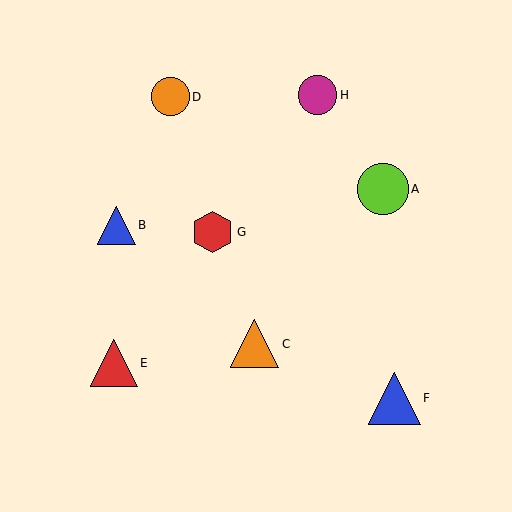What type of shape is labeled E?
Shape E is a red triangle.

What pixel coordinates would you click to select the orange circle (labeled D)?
Click at (170, 97) to select the orange circle D.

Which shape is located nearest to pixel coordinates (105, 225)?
The blue triangle (labeled B) at (116, 225) is nearest to that location.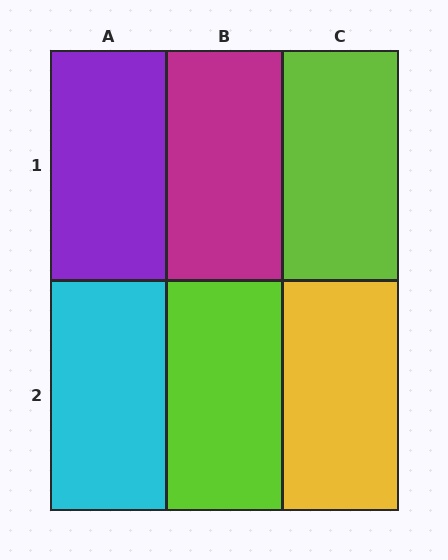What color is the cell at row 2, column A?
Cyan.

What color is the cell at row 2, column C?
Yellow.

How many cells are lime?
2 cells are lime.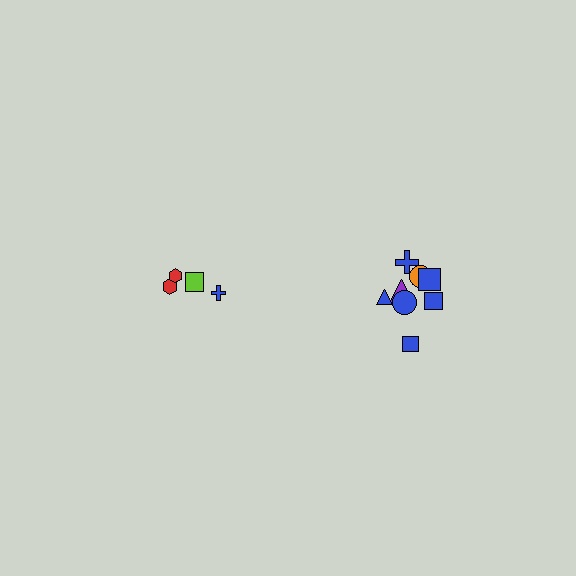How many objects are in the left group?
There are 4 objects.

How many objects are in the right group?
There are 8 objects.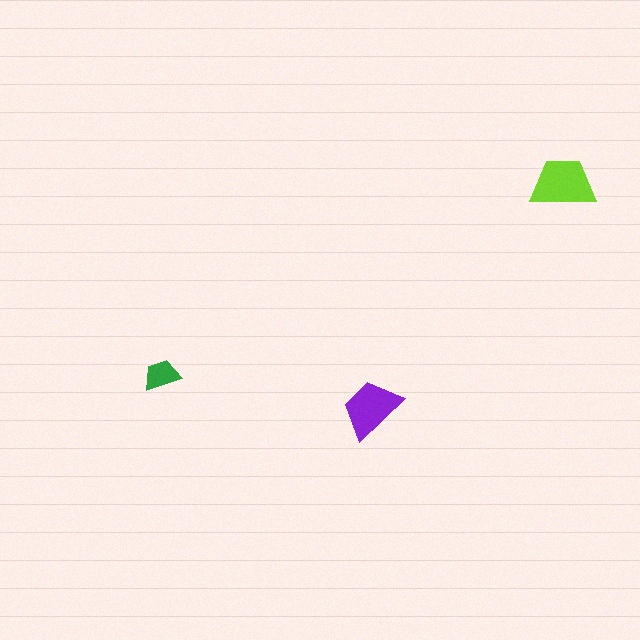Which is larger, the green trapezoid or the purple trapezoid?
The purple one.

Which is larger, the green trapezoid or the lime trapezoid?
The lime one.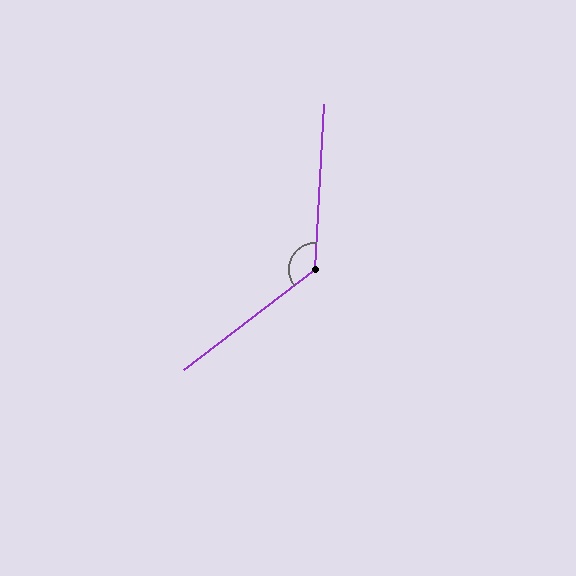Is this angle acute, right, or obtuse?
It is obtuse.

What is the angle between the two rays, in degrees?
Approximately 131 degrees.